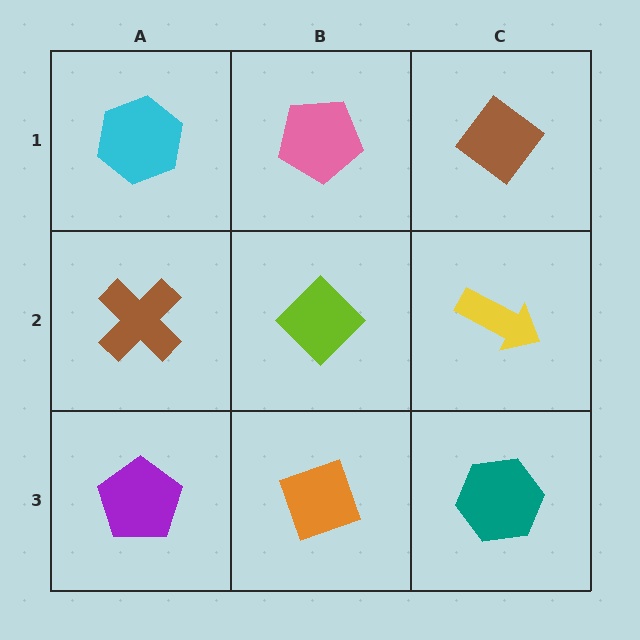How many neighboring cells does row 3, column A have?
2.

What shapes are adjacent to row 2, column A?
A cyan hexagon (row 1, column A), a purple pentagon (row 3, column A), a lime diamond (row 2, column B).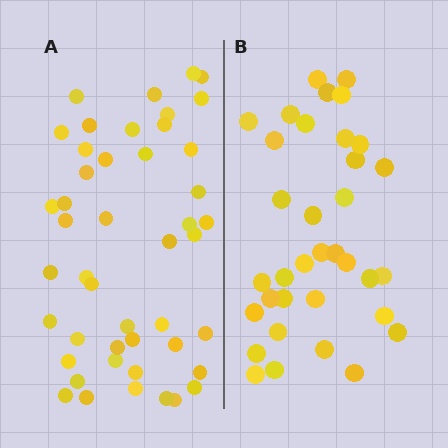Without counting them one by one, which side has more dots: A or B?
Region A (the left region) has more dots.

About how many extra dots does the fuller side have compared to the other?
Region A has roughly 12 or so more dots than region B.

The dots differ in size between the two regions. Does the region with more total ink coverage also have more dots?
No. Region B has more total ink coverage because its dots are larger, but region A actually contains more individual dots. Total area can be misleading — the number of items is what matters here.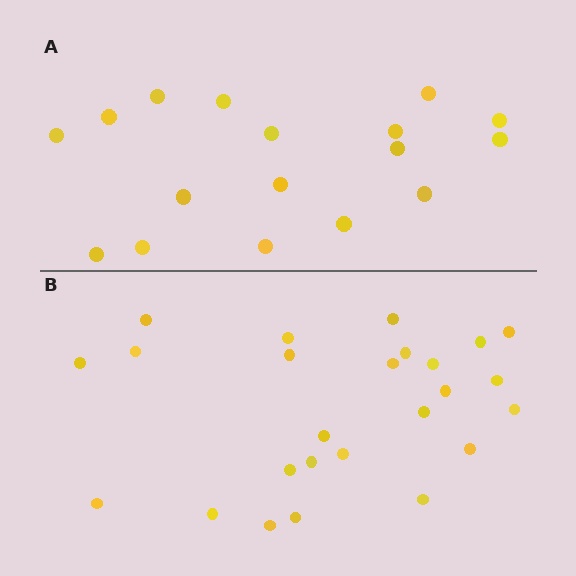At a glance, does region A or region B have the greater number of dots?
Region B (the bottom region) has more dots.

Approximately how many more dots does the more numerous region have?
Region B has roughly 8 or so more dots than region A.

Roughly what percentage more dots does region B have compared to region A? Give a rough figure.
About 45% more.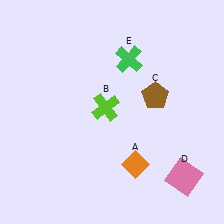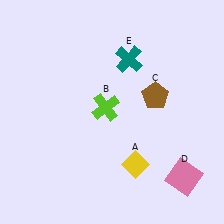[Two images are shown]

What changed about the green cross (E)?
In Image 1, E is green. In Image 2, it changed to teal.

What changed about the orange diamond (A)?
In Image 1, A is orange. In Image 2, it changed to yellow.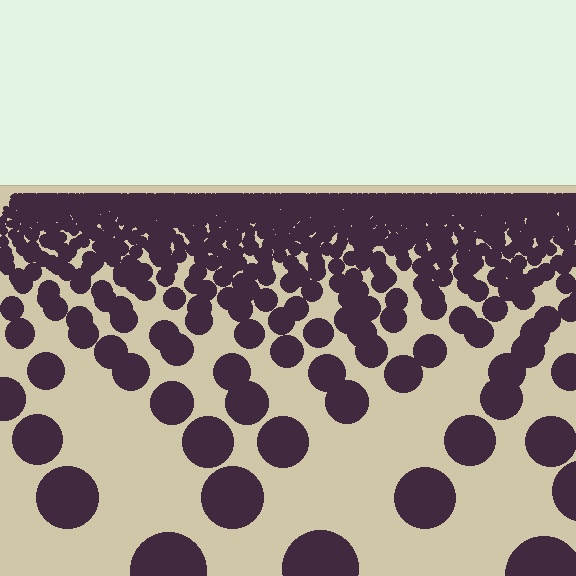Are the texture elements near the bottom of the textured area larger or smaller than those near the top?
Larger. Near the bottom, elements are closer to the viewer and appear at a bigger on-screen size.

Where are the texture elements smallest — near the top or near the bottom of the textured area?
Near the top.